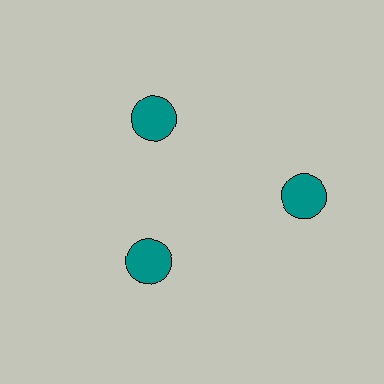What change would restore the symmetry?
The symmetry would be restored by moving it inward, back onto the ring so that all 3 circles sit at equal angles and equal distance from the center.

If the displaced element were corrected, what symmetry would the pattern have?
It would have 3-fold rotational symmetry — the pattern would map onto itself every 120 degrees.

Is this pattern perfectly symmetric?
No. The 3 teal circles are arranged in a ring, but one element near the 3 o'clock position is pushed outward from the center, breaking the 3-fold rotational symmetry.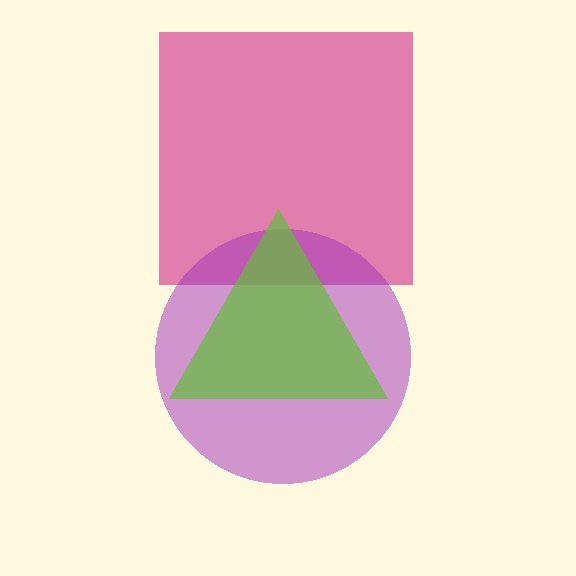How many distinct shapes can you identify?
There are 3 distinct shapes: a magenta square, a purple circle, a lime triangle.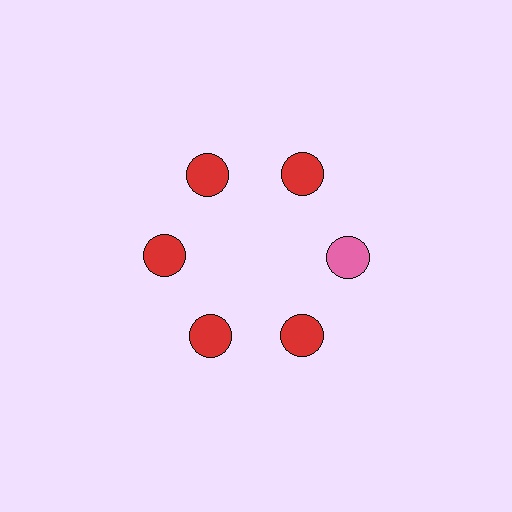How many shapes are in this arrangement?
There are 6 shapes arranged in a ring pattern.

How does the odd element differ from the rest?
It has a different color: pink instead of red.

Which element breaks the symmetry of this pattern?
The pink circle at roughly the 3 o'clock position breaks the symmetry. All other shapes are red circles.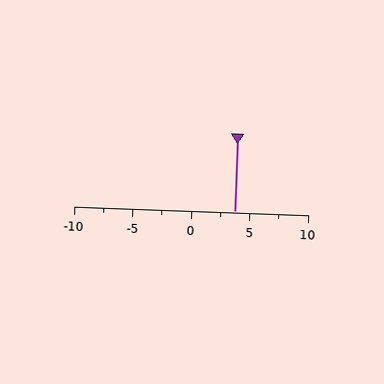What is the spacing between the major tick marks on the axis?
The major ticks are spaced 5 apart.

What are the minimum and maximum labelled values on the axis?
The axis runs from -10 to 10.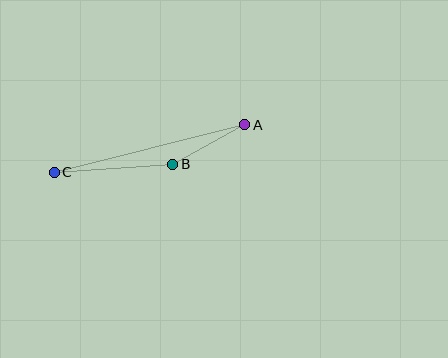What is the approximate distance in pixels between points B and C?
The distance between B and C is approximately 119 pixels.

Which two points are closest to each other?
Points A and B are closest to each other.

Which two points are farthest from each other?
Points A and C are farthest from each other.